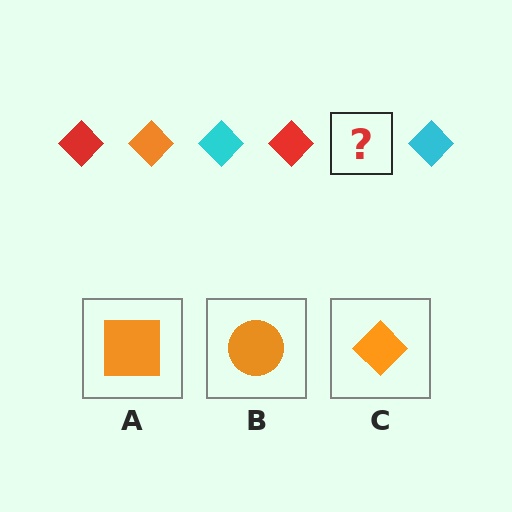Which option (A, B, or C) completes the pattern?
C.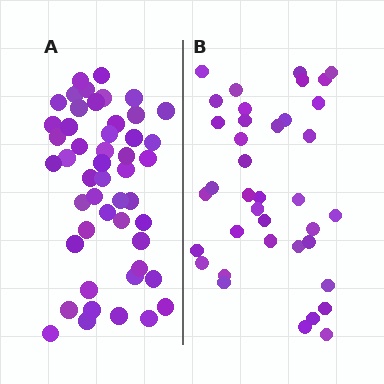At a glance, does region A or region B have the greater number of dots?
Region A (the left region) has more dots.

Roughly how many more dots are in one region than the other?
Region A has roughly 12 or so more dots than region B.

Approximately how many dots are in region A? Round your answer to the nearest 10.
About 50 dots. (The exact count is 49, which rounds to 50.)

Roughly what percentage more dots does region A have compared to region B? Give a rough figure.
About 30% more.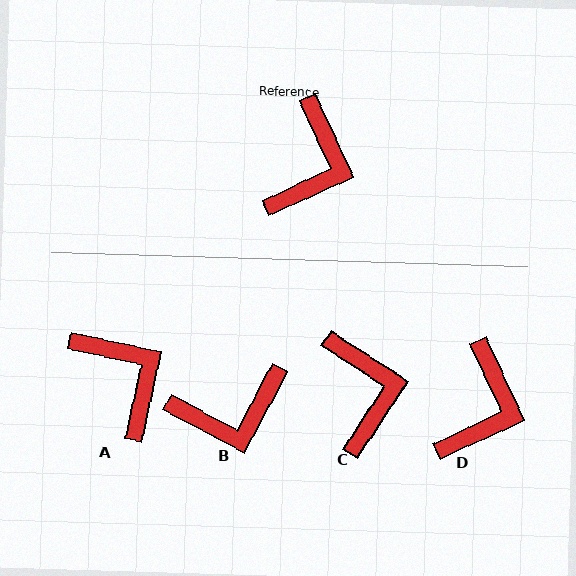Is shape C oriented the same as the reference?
No, it is off by about 32 degrees.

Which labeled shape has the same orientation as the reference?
D.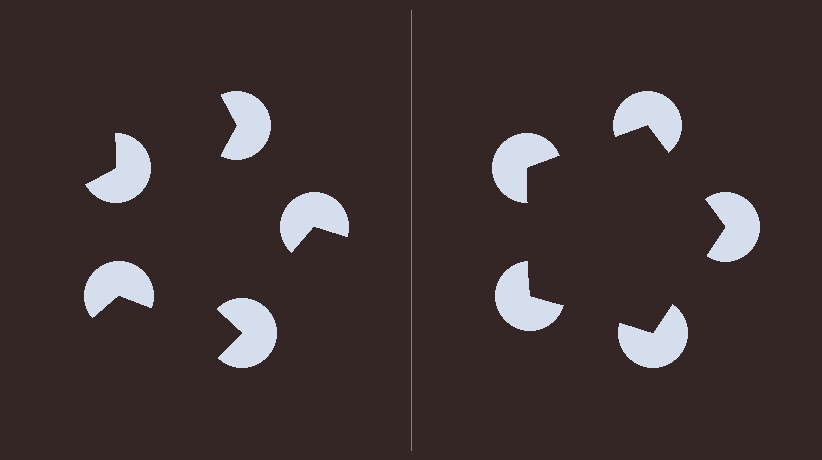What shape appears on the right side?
An illusory pentagon.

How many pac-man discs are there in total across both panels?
10 — 5 on each side.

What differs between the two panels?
The pac-man discs are positioned identically on both sides; only the wedge orientations differ. On the right they align to a pentagon; on the left they are misaligned.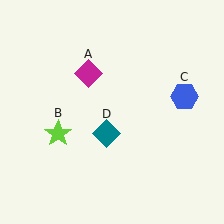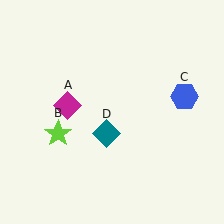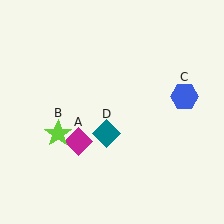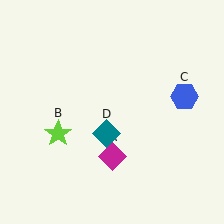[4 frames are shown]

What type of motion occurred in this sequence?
The magenta diamond (object A) rotated counterclockwise around the center of the scene.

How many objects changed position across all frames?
1 object changed position: magenta diamond (object A).